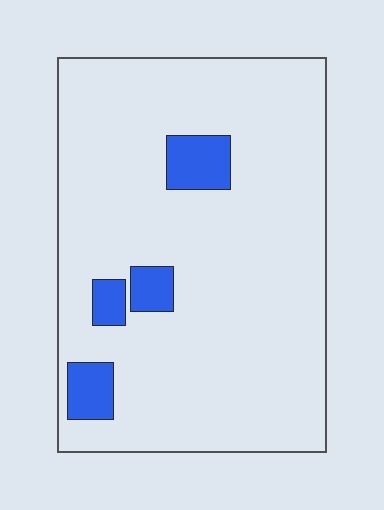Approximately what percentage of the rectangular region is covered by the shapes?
Approximately 10%.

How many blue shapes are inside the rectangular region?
4.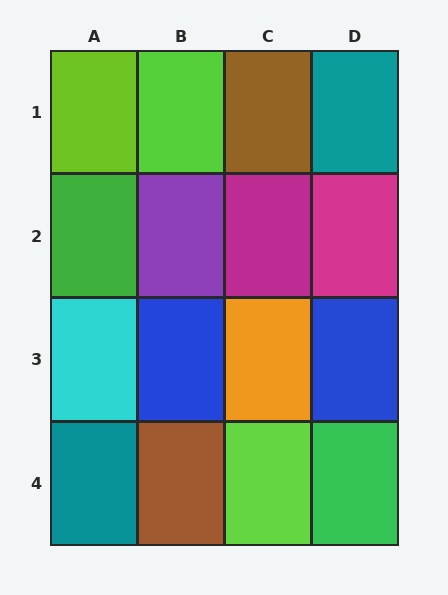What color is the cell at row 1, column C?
Brown.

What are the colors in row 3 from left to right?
Cyan, blue, orange, blue.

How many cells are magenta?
2 cells are magenta.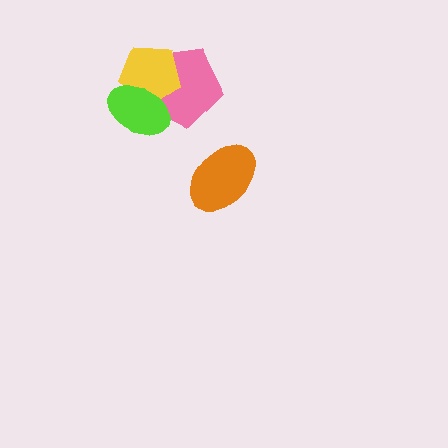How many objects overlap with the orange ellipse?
0 objects overlap with the orange ellipse.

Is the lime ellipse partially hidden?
No, no other shape covers it.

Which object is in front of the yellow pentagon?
The lime ellipse is in front of the yellow pentagon.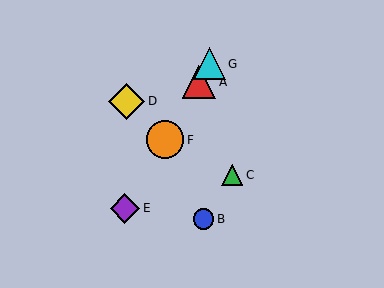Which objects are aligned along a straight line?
Objects A, E, F, G are aligned along a straight line.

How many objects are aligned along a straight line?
4 objects (A, E, F, G) are aligned along a straight line.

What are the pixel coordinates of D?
Object D is at (127, 101).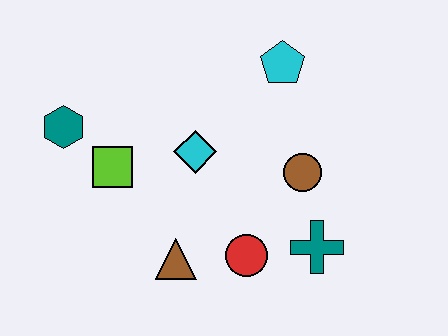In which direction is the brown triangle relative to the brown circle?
The brown triangle is to the left of the brown circle.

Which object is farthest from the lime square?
The teal cross is farthest from the lime square.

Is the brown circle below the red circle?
No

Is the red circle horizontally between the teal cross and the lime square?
Yes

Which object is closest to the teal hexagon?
The lime square is closest to the teal hexagon.